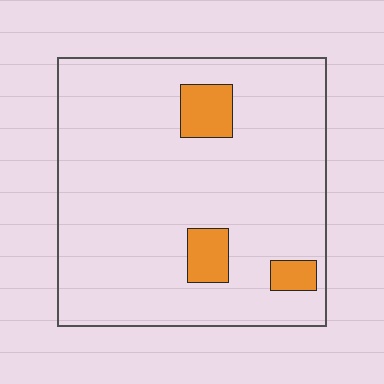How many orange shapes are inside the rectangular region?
3.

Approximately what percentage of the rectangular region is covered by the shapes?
Approximately 10%.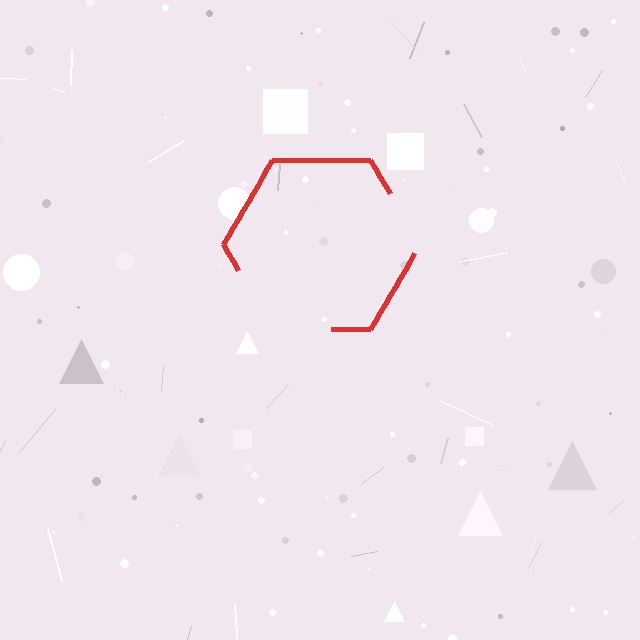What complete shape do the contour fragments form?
The contour fragments form a hexagon.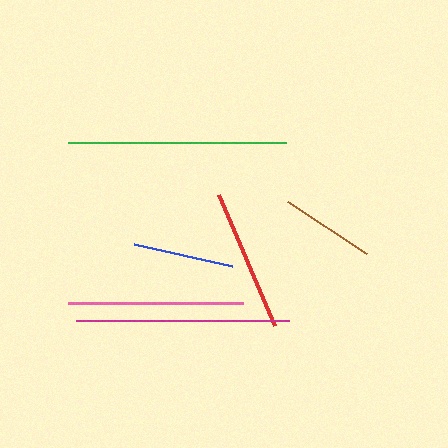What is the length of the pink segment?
The pink segment is approximately 175 pixels long.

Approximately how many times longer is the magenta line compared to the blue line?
The magenta line is approximately 2.1 times the length of the blue line.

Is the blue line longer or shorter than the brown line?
The blue line is longer than the brown line.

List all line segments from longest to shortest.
From longest to shortest: green, magenta, pink, red, blue, brown.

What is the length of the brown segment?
The brown segment is approximately 94 pixels long.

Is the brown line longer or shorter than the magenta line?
The magenta line is longer than the brown line.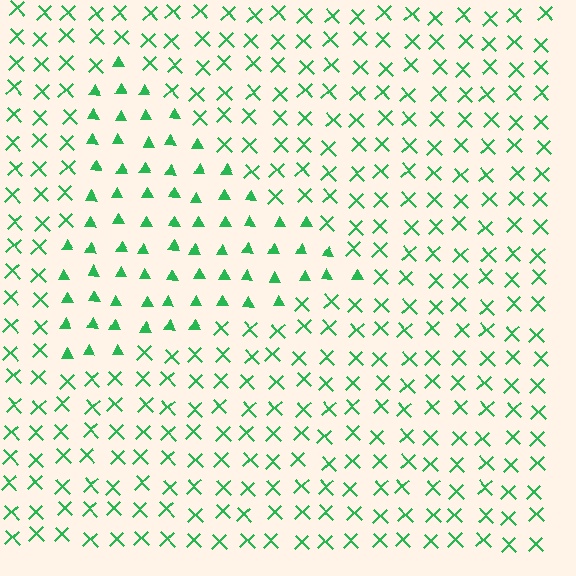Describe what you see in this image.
The image is filled with small green elements arranged in a uniform grid. A triangle-shaped region contains triangles, while the surrounding area contains X marks. The boundary is defined purely by the change in element shape.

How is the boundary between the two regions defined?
The boundary is defined by a change in element shape: triangles inside vs. X marks outside. All elements share the same color and spacing.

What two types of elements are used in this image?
The image uses triangles inside the triangle region and X marks outside it.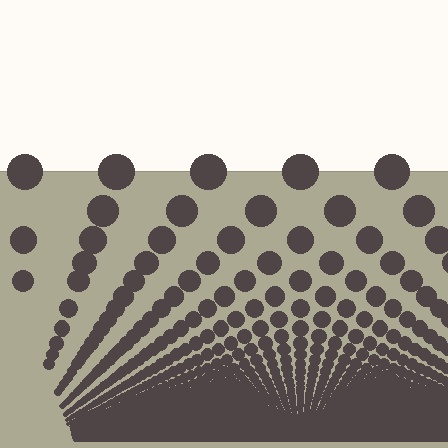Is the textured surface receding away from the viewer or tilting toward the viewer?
The surface appears to tilt toward the viewer. Texture elements get larger and sparser toward the top.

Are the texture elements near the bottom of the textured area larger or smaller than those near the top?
Smaller. The gradient is inverted — elements near the bottom are smaller and denser.